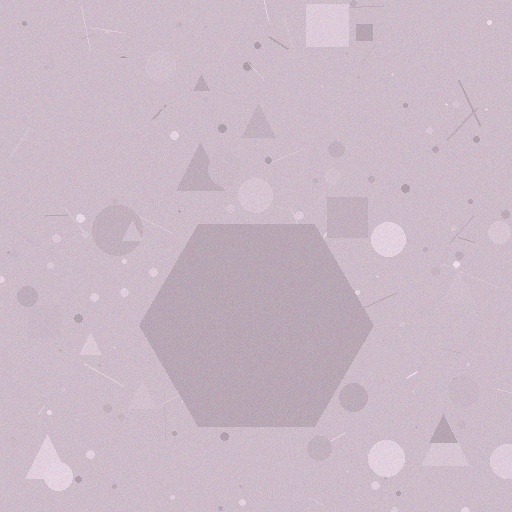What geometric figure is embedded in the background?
A hexagon is embedded in the background.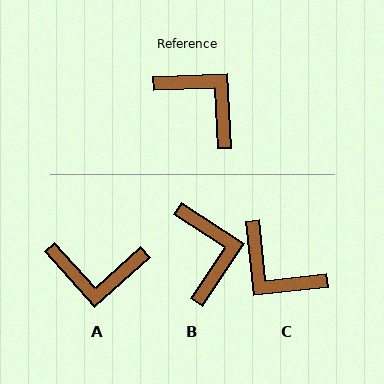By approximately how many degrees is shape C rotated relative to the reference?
Approximately 177 degrees clockwise.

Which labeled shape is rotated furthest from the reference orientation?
C, about 177 degrees away.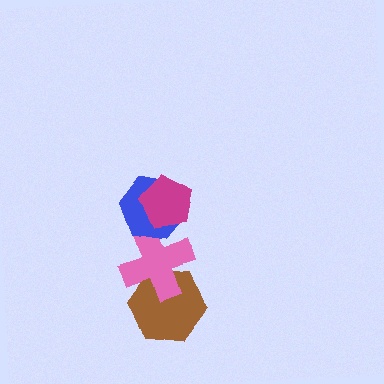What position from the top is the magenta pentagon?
The magenta pentagon is 1st from the top.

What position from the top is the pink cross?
The pink cross is 3rd from the top.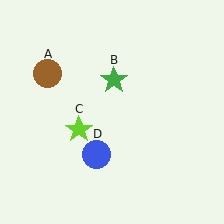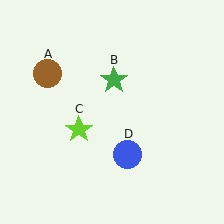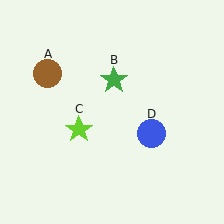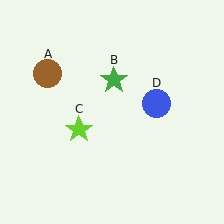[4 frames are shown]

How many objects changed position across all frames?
1 object changed position: blue circle (object D).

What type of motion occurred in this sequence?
The blue circle (object D) rotated counterclockwise around the center of the scene.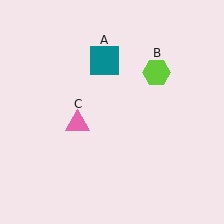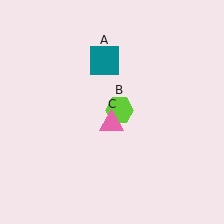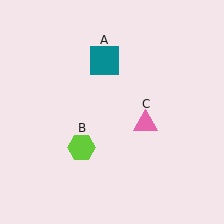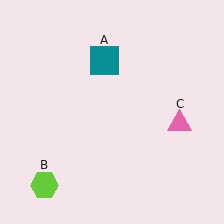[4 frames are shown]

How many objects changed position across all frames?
2 objects changed position: lime hexagon (object B), pink triangle (object C).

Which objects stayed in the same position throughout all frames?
Teal square (object A) remained stationary.